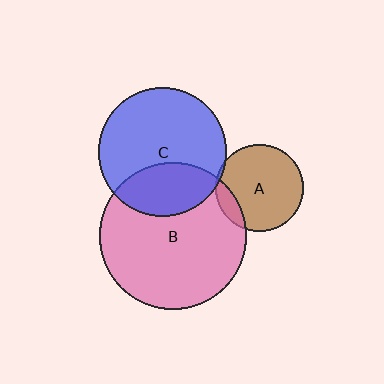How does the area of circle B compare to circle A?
Approximately 2.8 times.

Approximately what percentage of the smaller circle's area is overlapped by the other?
Approximately 30%.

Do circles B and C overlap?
Yes.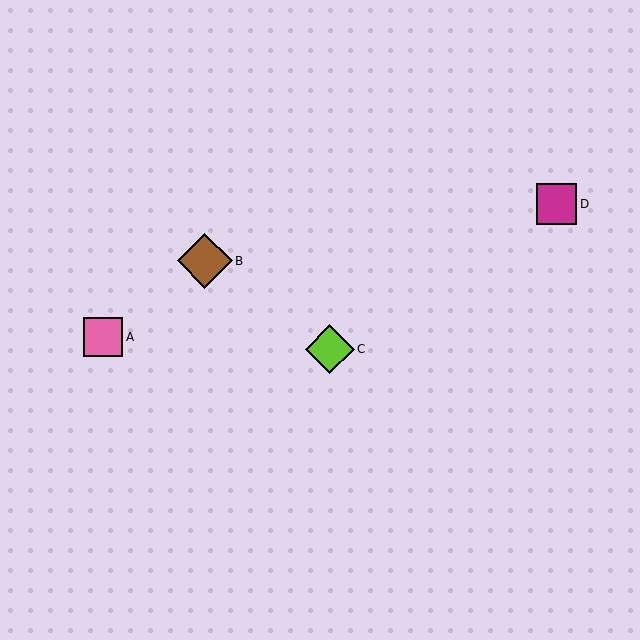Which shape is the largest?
The brown diamond (labeled B) is the largest.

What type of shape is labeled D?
Shape D is a magenta square.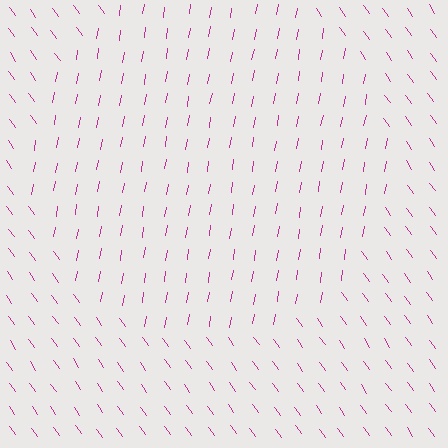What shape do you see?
I see a circle.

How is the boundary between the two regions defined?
The boundary is defined purely by a change in line orientation (approximately 45 degrees difference). All lines are the same color and thickness.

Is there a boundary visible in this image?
Yes, there is a texture boundary formed by a change in line orientation.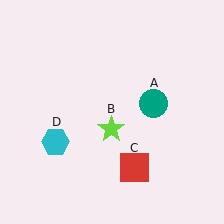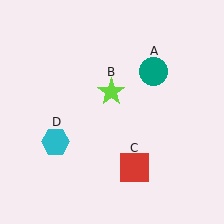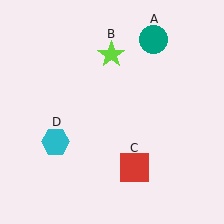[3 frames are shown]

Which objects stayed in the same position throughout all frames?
Red square (object C) and cyan hexagon (object D) remained stationary.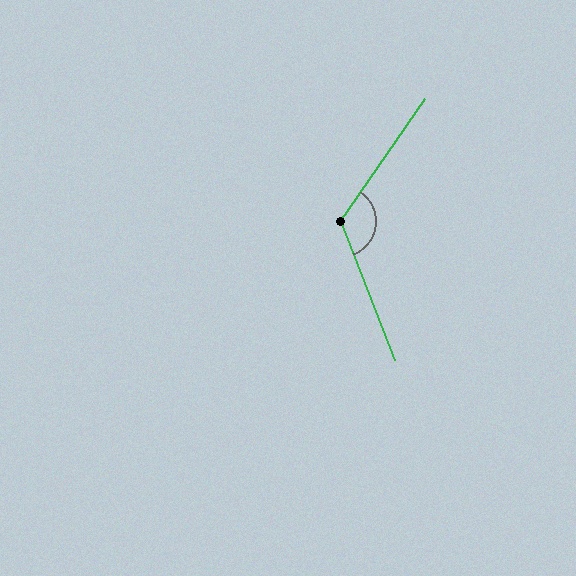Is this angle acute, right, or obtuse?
It is obtuse.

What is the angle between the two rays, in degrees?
Approximately 124 degrees.